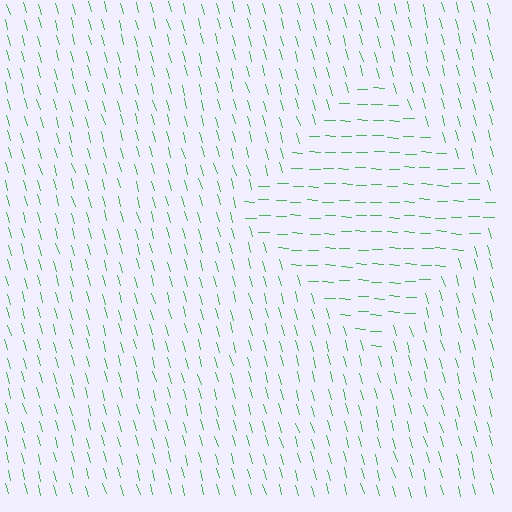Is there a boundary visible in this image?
Yes, there is a texture boundary formed by a change in line orientation.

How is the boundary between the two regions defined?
The boundary is defined purely by a change in line orientation (approximately 72 degrees difference). All lines are the same color and thickness.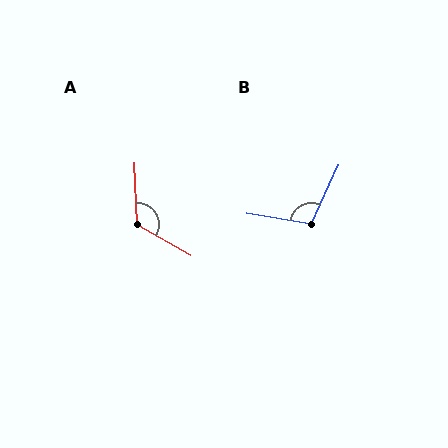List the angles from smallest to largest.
B (106°), A (122°).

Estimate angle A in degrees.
Approximately 122 degrees.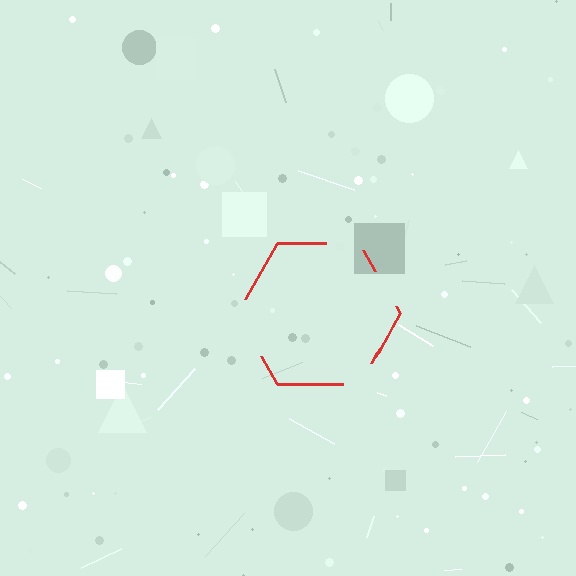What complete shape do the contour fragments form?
The contour fragments form a hexagon.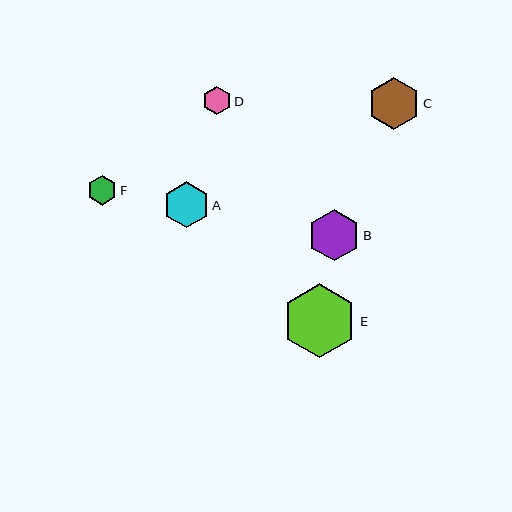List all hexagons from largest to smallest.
From largest to smallest: E, C, B, A, F, D.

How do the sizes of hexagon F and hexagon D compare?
Hexagon F and hexagon D are approximately the same size.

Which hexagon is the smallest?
Hexagon D is the smallest with a size of approximately 28 pixels.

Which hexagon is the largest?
Hexagon E is the largest with a size of approximately 74 pixels.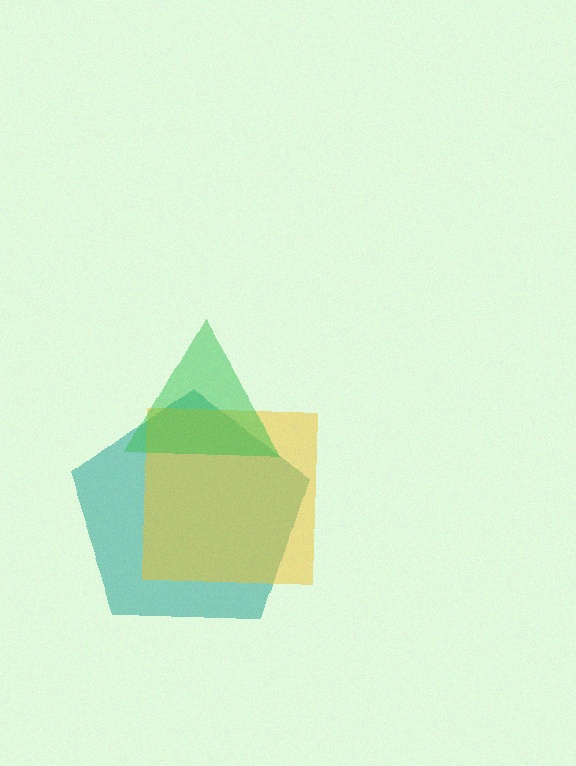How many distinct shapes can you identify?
There are 3 distinct shapes: a teal pentagon, a yellow square, a green triangle.